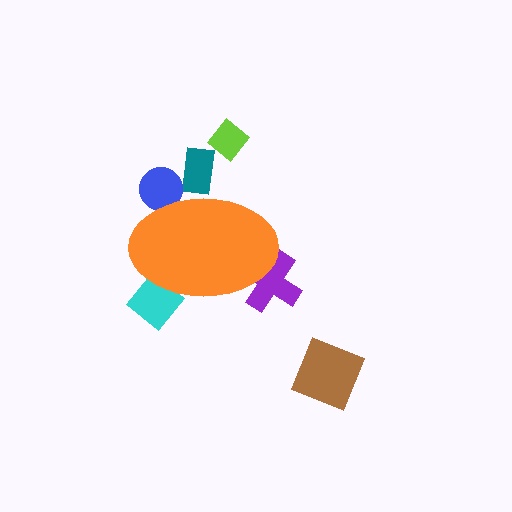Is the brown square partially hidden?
No, the brown square is fully visible.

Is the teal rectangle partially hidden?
Yes, the teal rectangle is partially hidden behind the orange ellipse.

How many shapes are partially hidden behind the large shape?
4 shapes are partially hidden.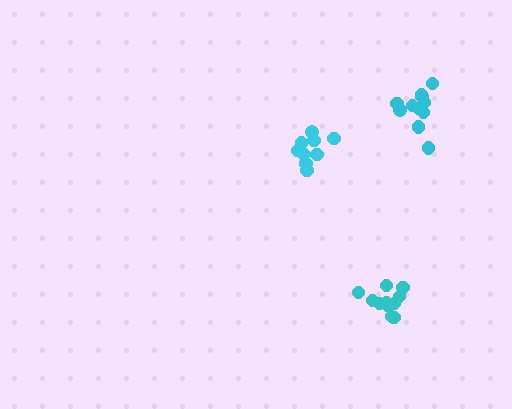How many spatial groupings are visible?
There are 3 spatial groupings.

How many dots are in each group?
Group 1: 11 dots, Group 2: 12 dots, Group 3: 10 dots (33 total).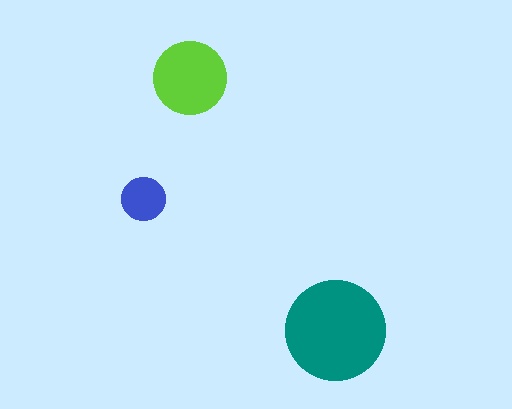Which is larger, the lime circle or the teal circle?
The teal one.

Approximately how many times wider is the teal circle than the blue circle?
About 2.5 times wider.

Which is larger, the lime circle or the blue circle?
The lime one.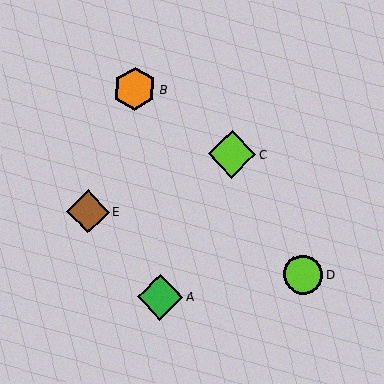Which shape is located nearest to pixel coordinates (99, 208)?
The brown diamond (labeled E) at (88, 212) is nearest to that location.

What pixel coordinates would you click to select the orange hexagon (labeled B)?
Click at (135, 89) to select the orange hexagon B.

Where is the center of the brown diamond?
The center of the brown diamond is at (88, 212).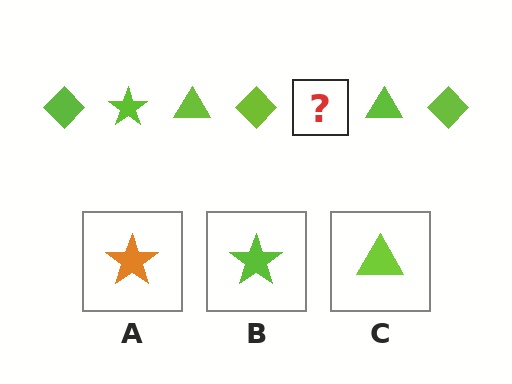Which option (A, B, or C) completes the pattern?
B.